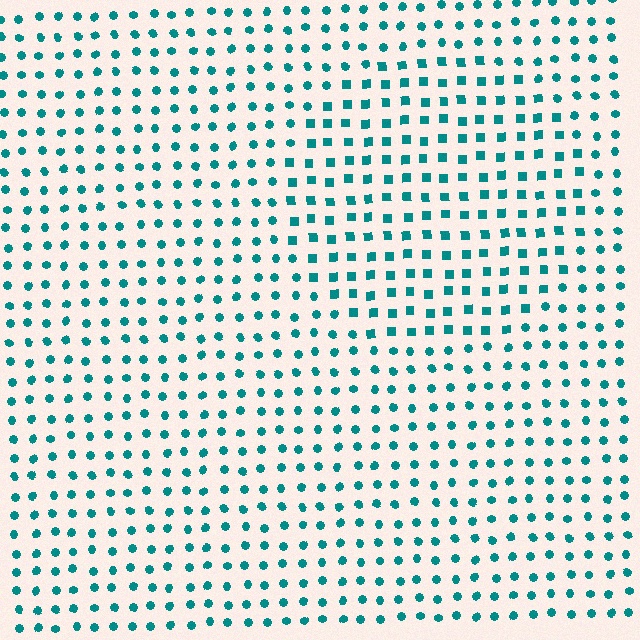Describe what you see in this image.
The image is filled with small teal elements arranged in a uniform grid. A circle-shaped region contains squares, while the surrounding area contains circles. The boundary is defined purely by the change in element shape.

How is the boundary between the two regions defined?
The boundary is defined by a change in element shape: squares inside vs. circles outside. All elements share the same color and spacing.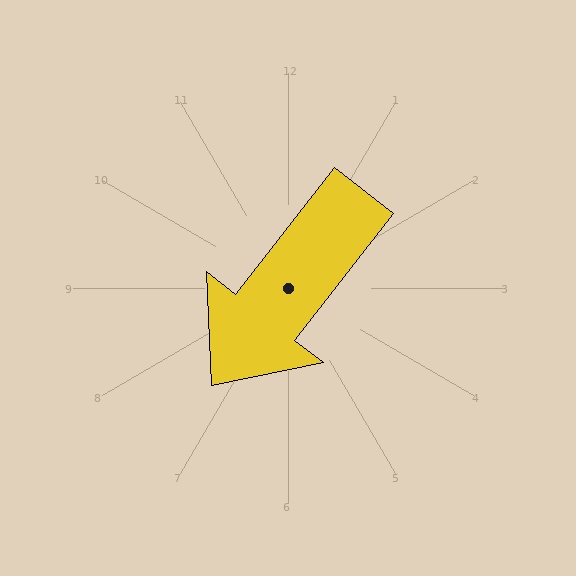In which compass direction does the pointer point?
Southwest.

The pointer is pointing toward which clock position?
Roughly 7 o'clock.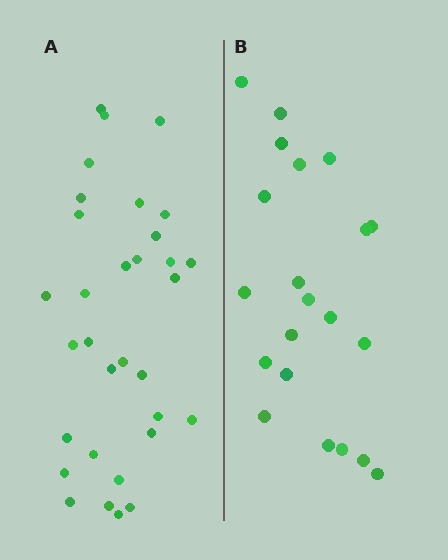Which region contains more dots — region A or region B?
Region A (the left region) has more dots.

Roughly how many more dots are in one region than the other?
Region A has roughly 12 or so more dots than region B.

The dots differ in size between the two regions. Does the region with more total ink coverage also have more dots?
No. Region B has more total ink coverage because its dots are larger, but region A actually contains more individual dots. Total area can be misleading — the number of items is what matters here.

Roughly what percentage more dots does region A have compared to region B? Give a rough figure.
About 50% more.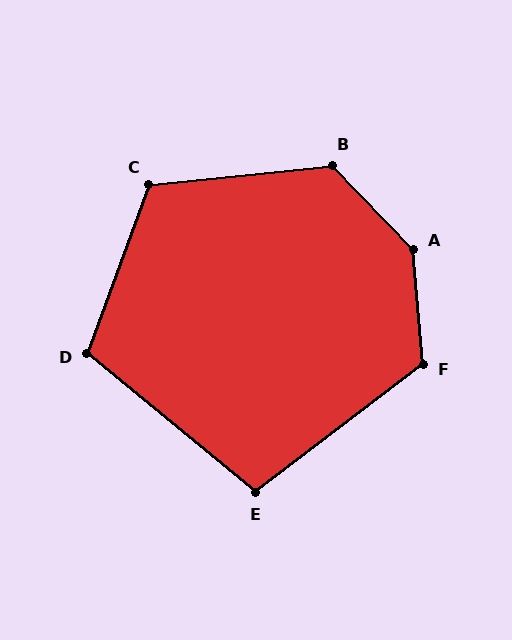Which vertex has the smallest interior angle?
E, at approximately 103 degrees.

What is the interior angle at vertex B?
Approximately 128 degrees (obtuse).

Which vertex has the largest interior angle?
A, at approximately 141 degrees.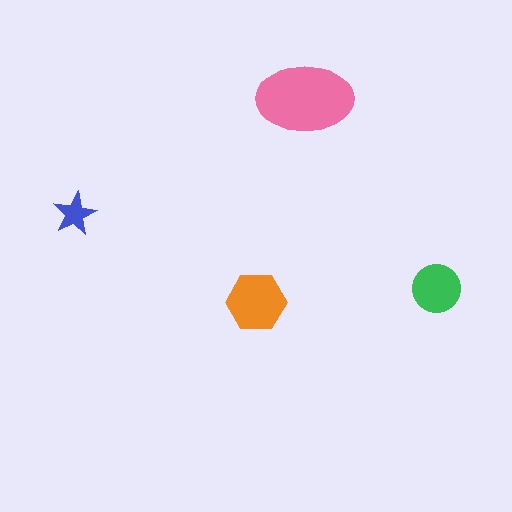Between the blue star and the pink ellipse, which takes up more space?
The pink ellipse.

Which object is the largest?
The pink ellipse.